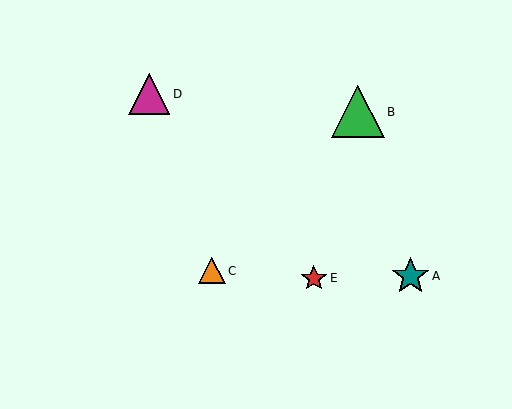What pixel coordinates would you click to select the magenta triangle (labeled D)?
Click at (149, 94) to select the magenta triangle D.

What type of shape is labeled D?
Shape D is a magenta triangle.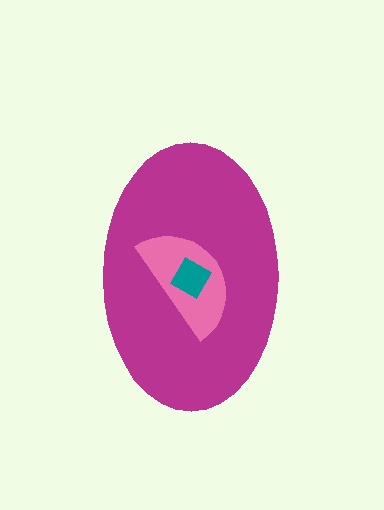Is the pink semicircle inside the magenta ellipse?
Yes.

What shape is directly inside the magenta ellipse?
The pink semicircle.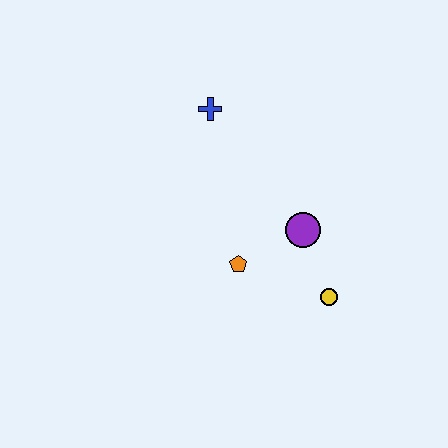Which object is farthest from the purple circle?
The blue cross is farthest from the purple circle.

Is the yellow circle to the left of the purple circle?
No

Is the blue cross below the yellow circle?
No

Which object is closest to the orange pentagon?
The purple circle is closest to the orange pentagon.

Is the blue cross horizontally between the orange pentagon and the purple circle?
No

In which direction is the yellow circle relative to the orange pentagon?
The yellow circle is to the right of the orange pentagon.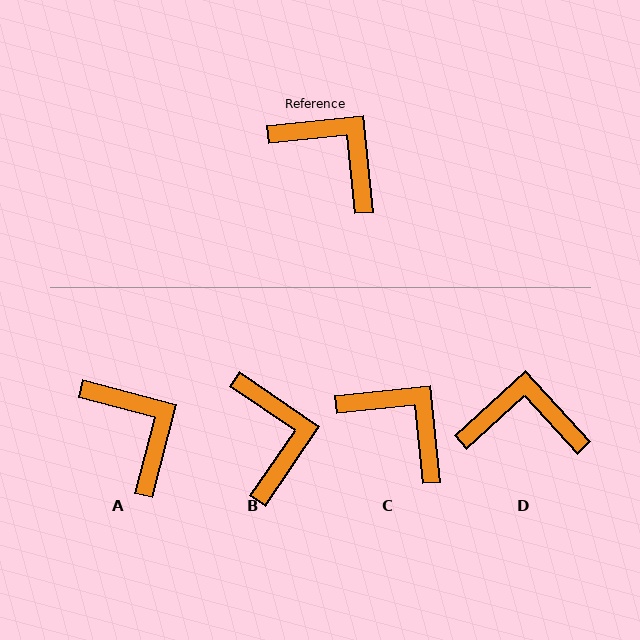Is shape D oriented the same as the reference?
No, it is off by about 37 degrees.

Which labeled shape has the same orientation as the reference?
C.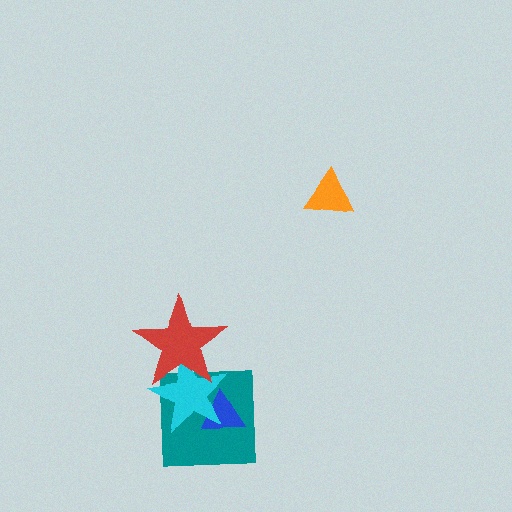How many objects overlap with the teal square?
3 objects overlap with the teal square.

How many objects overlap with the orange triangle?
0 objects overlap with the orange triangle.